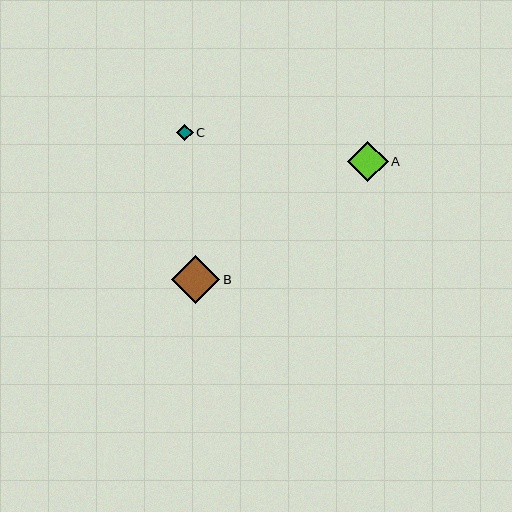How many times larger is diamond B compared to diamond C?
Diamond B is approximately 3.0 times the size of diamond C.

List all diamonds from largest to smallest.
From largest to smallest: B, A, C.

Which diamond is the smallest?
Diamond C is the smallest with a size of approximately 16 pixels.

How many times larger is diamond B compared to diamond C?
Diamond B is approximately 3.0 times the size of diamond C.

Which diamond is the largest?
Diamond B is the largest with a size of approximately 48 pixels.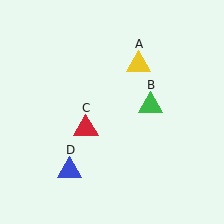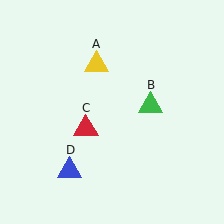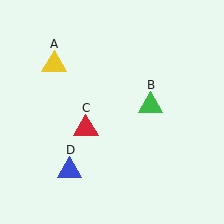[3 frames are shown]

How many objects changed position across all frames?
1 object changed position: yellow triangle (object A).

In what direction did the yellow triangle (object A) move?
The yellow triangle (object A) moved left.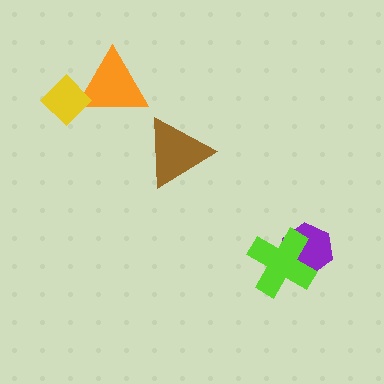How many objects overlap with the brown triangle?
0 objects overlap with the brown triangle.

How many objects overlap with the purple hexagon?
1 object overlaps with the purple hexagon.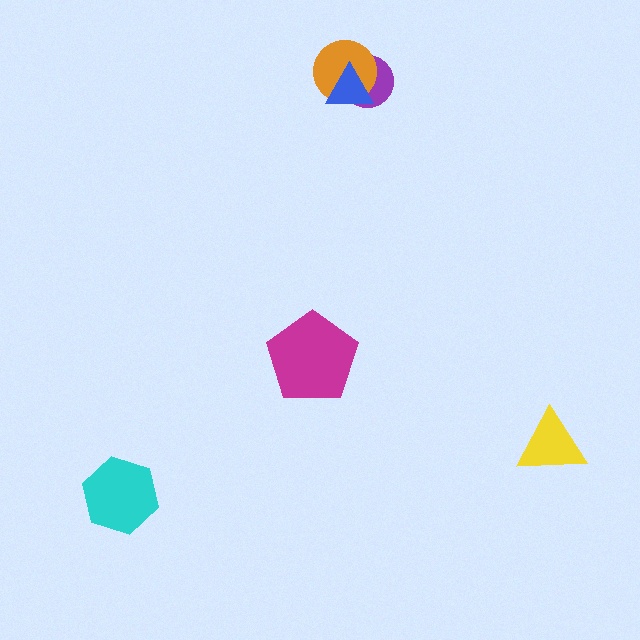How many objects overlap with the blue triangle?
2 objects overlap with the blue triangle.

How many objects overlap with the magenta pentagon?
0 objects overlap with the magenta pentagon.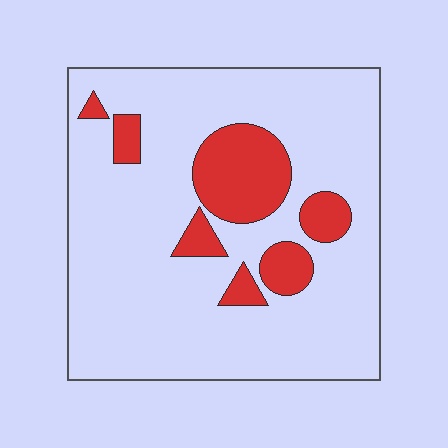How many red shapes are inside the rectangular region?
7.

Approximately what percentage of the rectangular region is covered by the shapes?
Approximately 15%.